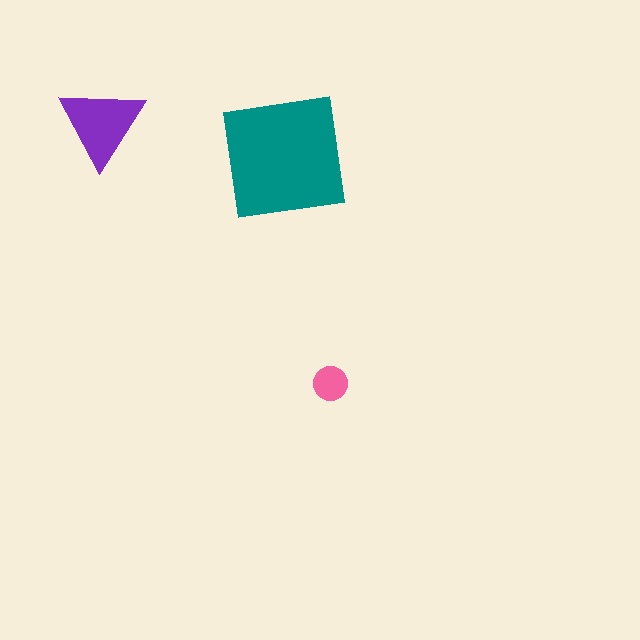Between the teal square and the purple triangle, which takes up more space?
The teal square.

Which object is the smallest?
The pink circle.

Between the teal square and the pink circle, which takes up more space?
The teal square.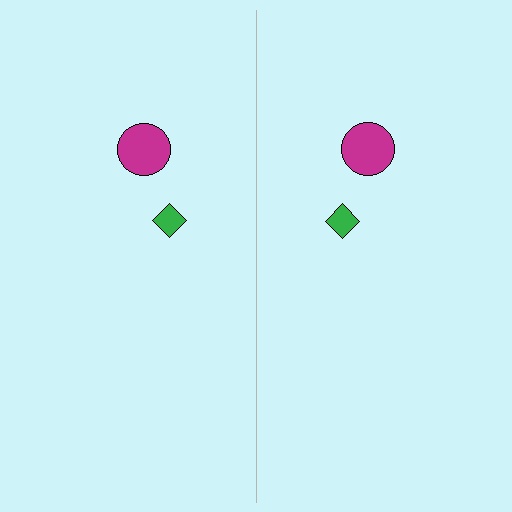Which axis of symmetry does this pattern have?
The pattern has a vertical axis of symmetry running through the center of the image.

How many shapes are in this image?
There are 4 shapes in this image.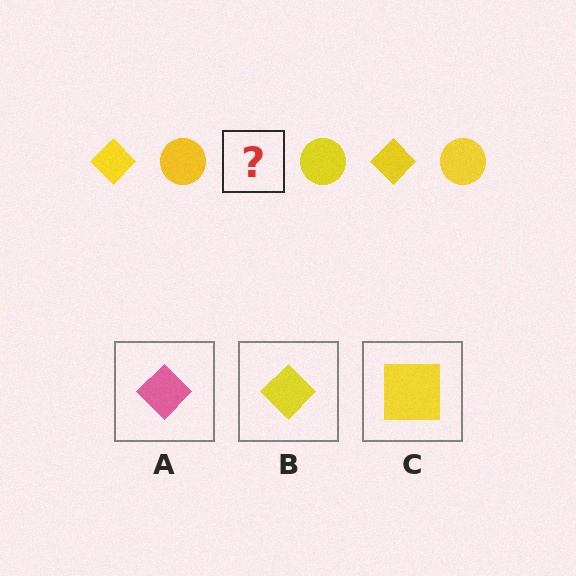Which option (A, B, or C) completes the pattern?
B.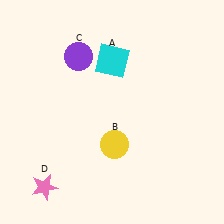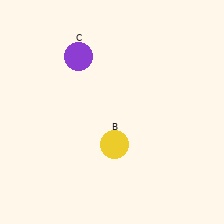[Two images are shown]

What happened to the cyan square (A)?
The cyan square (A) was removed in Image 2. It was in the top-right area of Image 1.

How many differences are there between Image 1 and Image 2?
There are 2 differences between the two images.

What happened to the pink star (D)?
The pink star (D) was removed in Image 2. It was in the bottom-left area of Image 1.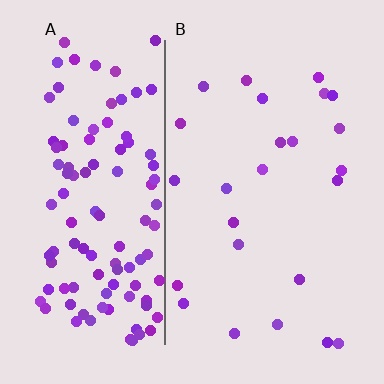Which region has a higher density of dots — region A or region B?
A (the left).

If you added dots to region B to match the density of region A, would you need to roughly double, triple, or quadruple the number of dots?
Approximately quadruple.